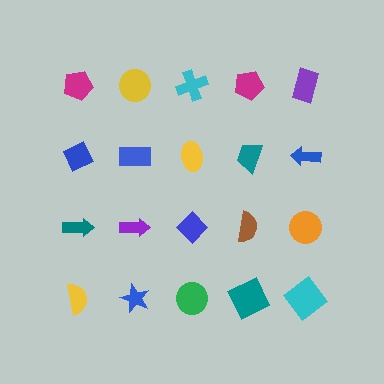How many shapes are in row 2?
5 shapes.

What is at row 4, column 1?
A yellow semicircle.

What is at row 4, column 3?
A green circle.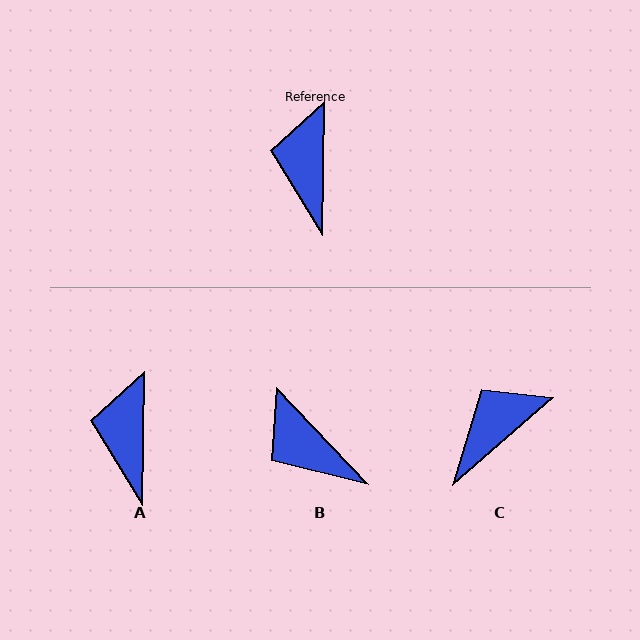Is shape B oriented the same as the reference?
No, it is off by about 45 degrees.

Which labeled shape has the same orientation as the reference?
A.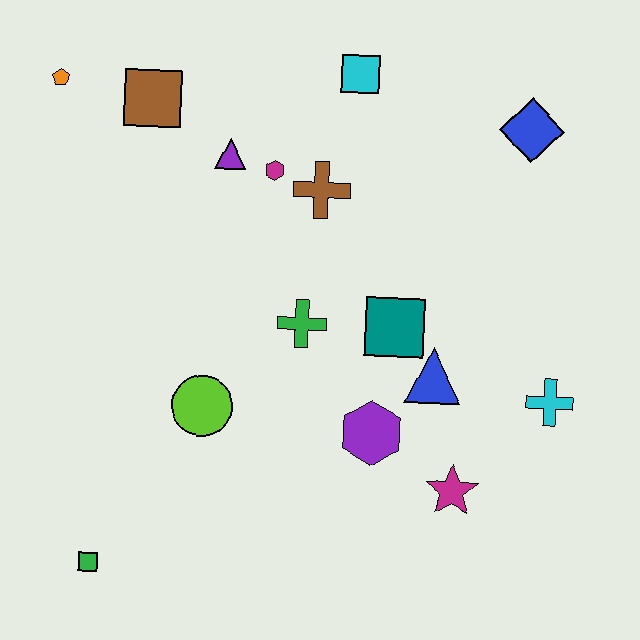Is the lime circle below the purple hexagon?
No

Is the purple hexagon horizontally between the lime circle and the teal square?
Yes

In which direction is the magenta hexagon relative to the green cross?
The magenta hexagon is above the green cross.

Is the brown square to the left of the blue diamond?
Yes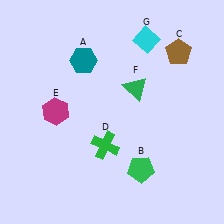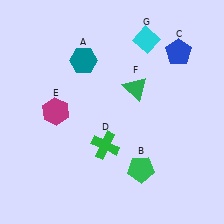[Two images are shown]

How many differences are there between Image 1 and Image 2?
There is 1 difference between the two images.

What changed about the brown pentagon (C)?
In Image 1, C is brown. In Image 2, it changed to blue.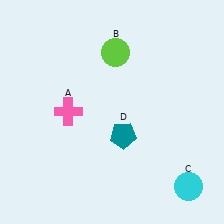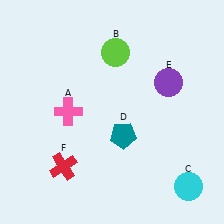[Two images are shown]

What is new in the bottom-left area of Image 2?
A red cross (F) was added in the bottom-left area of Image 2.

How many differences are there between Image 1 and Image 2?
There are 2 differences between the two images.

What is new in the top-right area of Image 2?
A purple circle (E) was added in the top-right area of Image 2.